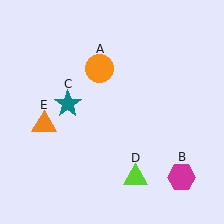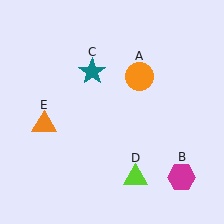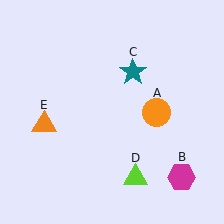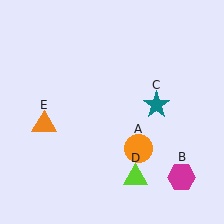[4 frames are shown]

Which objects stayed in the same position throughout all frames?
Magenta hexagon (object B) and lime triangle (object D) and orange triangle (object E) remained stationary.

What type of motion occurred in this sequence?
The orange circle (object A), teal star (object C) rotated clockwise around the center of the scene.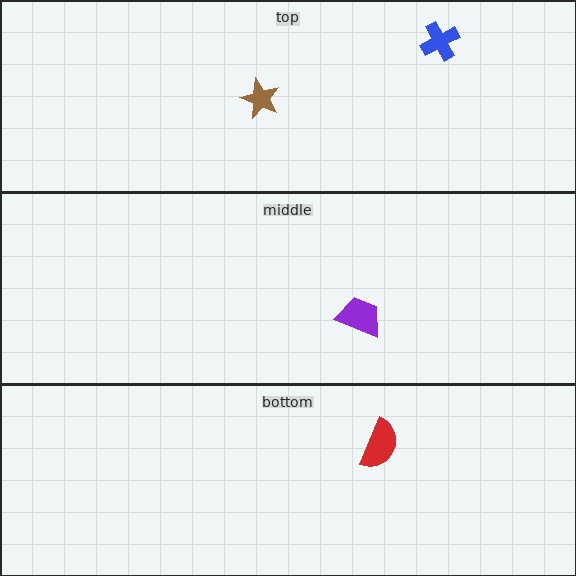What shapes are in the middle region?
The purple trapezoid.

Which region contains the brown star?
The top region.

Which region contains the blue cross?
The top region.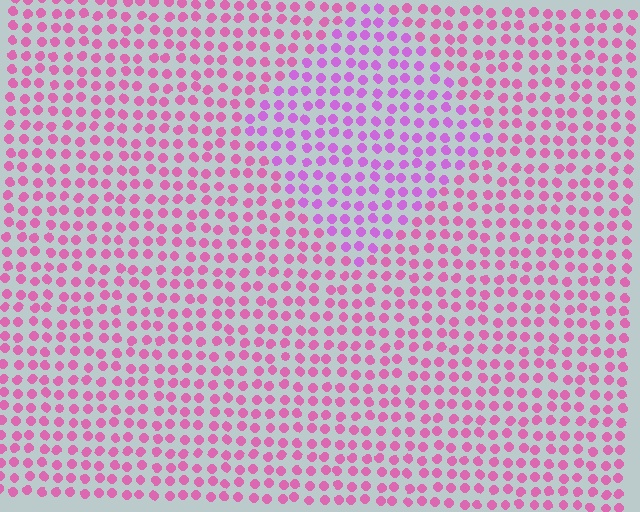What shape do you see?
I see a diamond.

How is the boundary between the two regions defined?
The boundary is defined purely by a slight shift in hue (about 30 degrees). Spacing, size, and orientation are identical on both sides.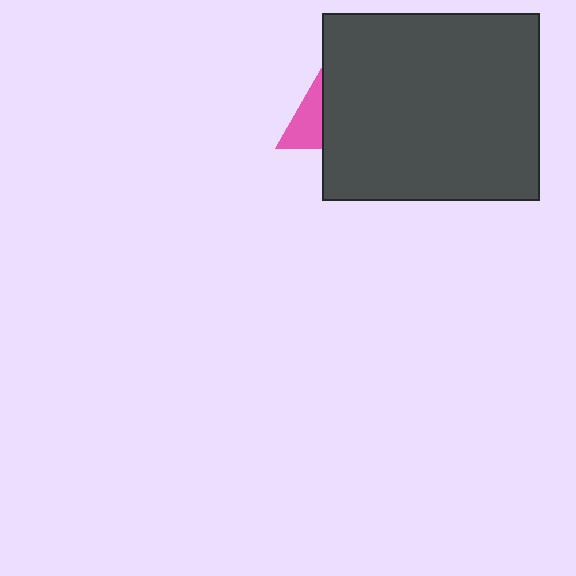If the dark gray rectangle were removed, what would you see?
You would see the complete pink triangle.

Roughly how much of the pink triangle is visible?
A small part of it is visible (roughly 37%).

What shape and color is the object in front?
The object in front is a dark gray rectangle.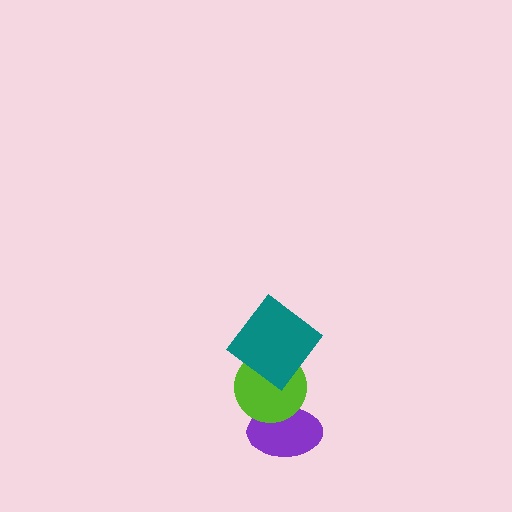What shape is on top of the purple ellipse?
The lime circle is on top of the purple ellipse.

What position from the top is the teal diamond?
The teal diamond is 1st from the top.